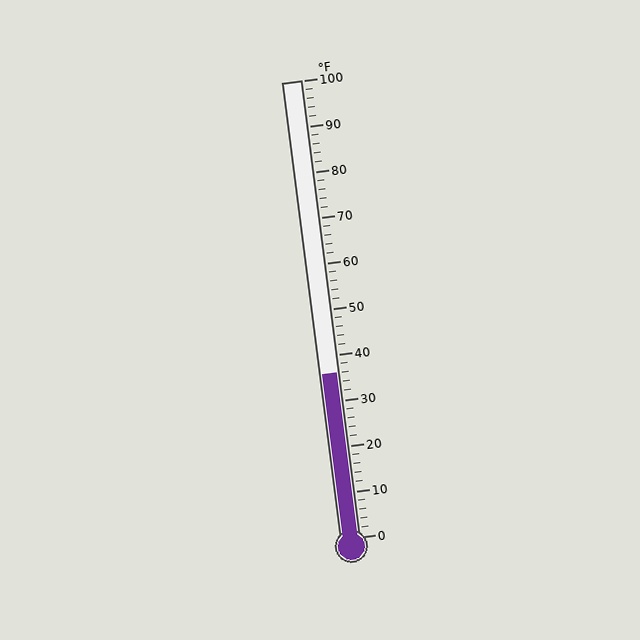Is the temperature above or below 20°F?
The temperature is above 20°F.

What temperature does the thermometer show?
The thermometer shows approximately 36°F.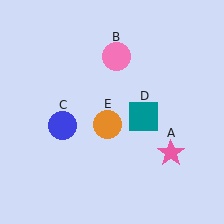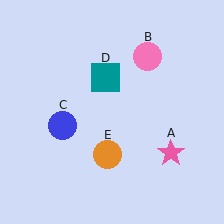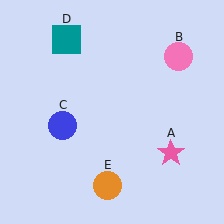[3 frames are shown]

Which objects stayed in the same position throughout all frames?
Pink star (object A) and blue circle (object C) remained stationary.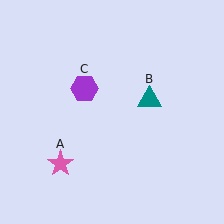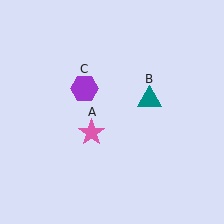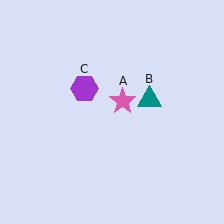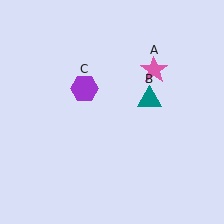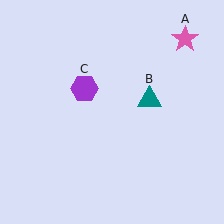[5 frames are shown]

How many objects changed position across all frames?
1 object changed position: pink star (object A).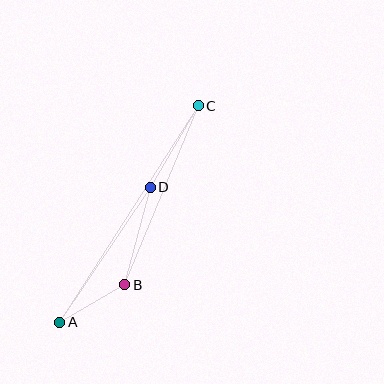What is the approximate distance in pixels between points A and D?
The distance between A and D is approximately 163 pixels.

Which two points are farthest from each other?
Points A and C are farthest from each other.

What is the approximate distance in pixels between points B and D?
The distance between B and D is approximately 101 pixels.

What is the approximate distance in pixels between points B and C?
The distance between B and C is approximately 194 pixels.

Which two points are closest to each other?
Points A and B are closest to each other.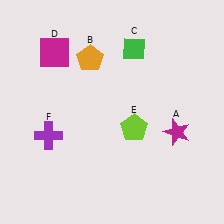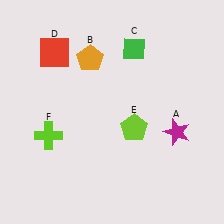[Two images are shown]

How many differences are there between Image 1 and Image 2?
There are 2 differences between the two images.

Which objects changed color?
D changed from magenta to red. F changed from purple to lime.